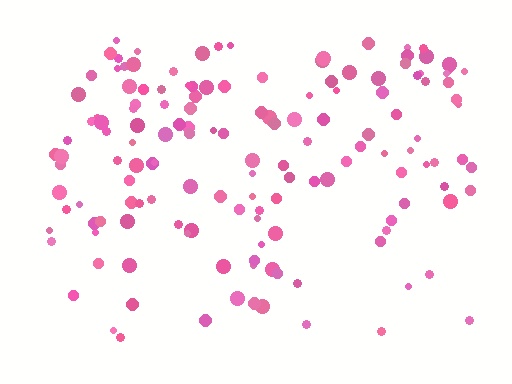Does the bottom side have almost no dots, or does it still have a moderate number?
Still a moderate number, just noticeably fewer than the top.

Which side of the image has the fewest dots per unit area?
The bottom.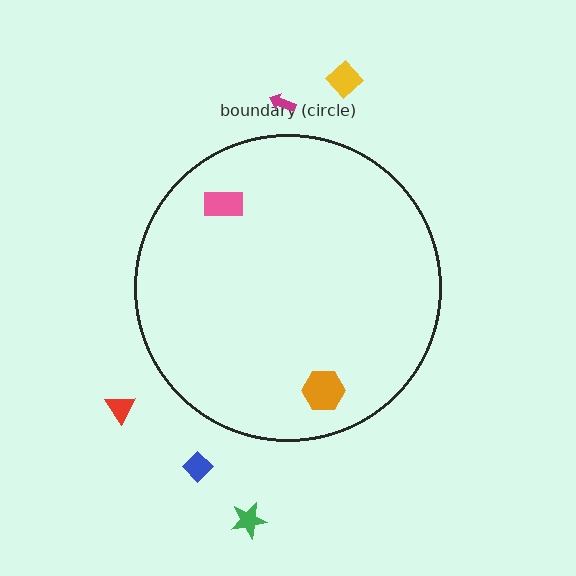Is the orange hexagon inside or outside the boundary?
Inside.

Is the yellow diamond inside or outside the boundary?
Outside.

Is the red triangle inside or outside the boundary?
Outside.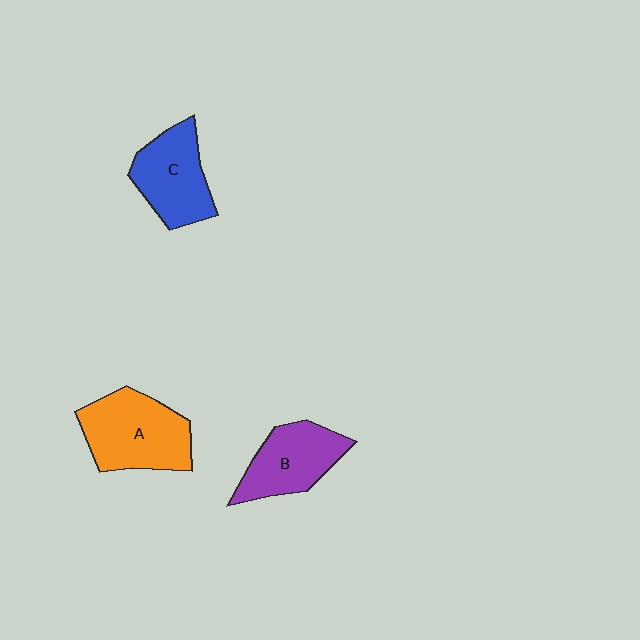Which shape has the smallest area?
Shape B (purple).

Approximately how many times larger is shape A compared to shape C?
Approximately 1.2 times.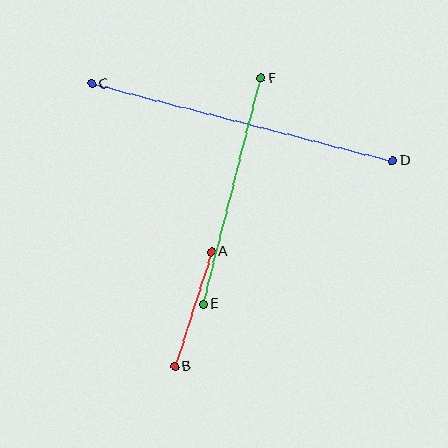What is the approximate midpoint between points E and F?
The midpoint is at approximately (232, 191) pixels.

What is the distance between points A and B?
The distance is approximately 120 pixels.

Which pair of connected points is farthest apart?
Points C and D are farthest apart.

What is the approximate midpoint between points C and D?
The midpoint is at approximately (242, 122) pixels.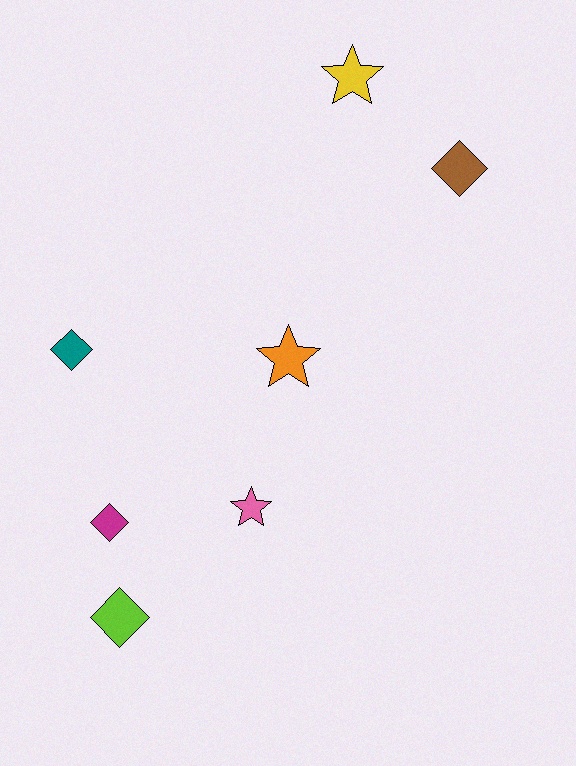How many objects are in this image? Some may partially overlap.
There are 7 objects.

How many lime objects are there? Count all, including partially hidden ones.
There is 1 lime object.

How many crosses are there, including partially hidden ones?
There are no crosses.